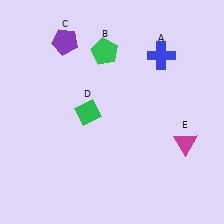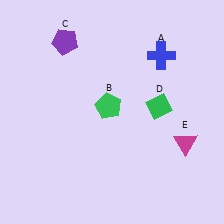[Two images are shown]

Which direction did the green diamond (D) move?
The green diamond (D) moved right.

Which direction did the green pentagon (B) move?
The green pentagon (B) moved down.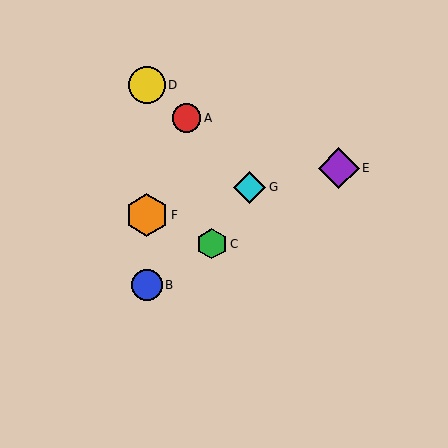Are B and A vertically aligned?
No, B is at x≈147 and A is at x≈187.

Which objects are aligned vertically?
Objects B, D, F are aligned vertically.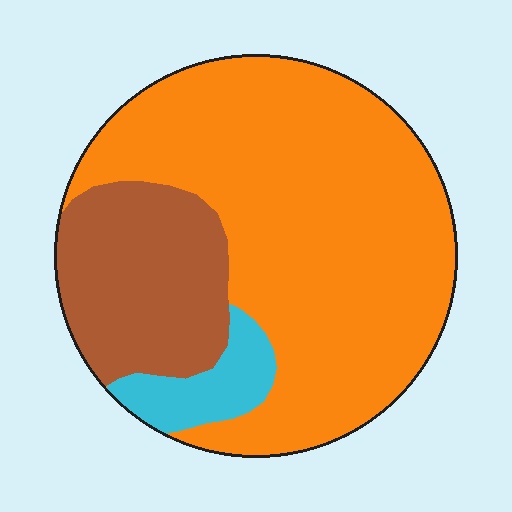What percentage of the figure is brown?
Brown covers about 25% of the figure.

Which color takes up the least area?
Cyan, at roughly 10%.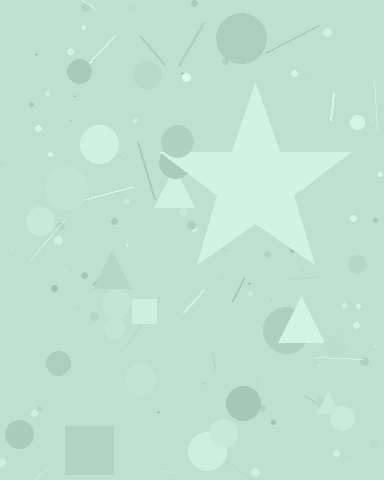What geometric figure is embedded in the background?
A star is embedded in the background.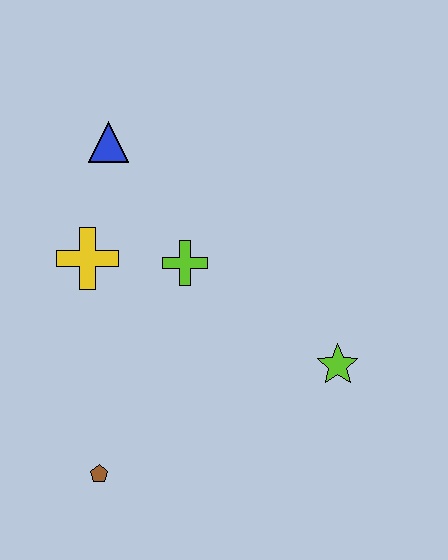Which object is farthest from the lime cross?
The brown pentagon is farthest from the lime cross.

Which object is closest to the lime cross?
The yellow cross is closest to the lime cross.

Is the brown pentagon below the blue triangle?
Yes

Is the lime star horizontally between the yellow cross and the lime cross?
No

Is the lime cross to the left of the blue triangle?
No